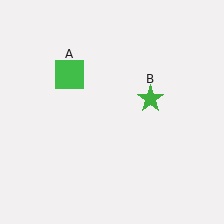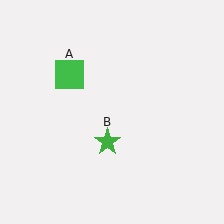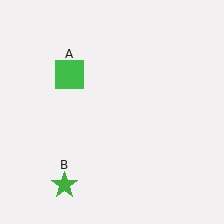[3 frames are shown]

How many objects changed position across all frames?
1 object changed position: green star (object B).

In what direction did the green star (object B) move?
The green star (object B) moved down and to the left.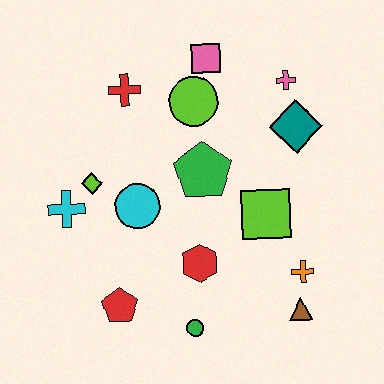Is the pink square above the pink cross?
Yes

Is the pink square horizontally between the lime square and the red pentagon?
Yes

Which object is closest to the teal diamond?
The pink cross is closest to the teal diamond.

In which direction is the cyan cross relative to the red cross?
The cyan cross is below the red cross.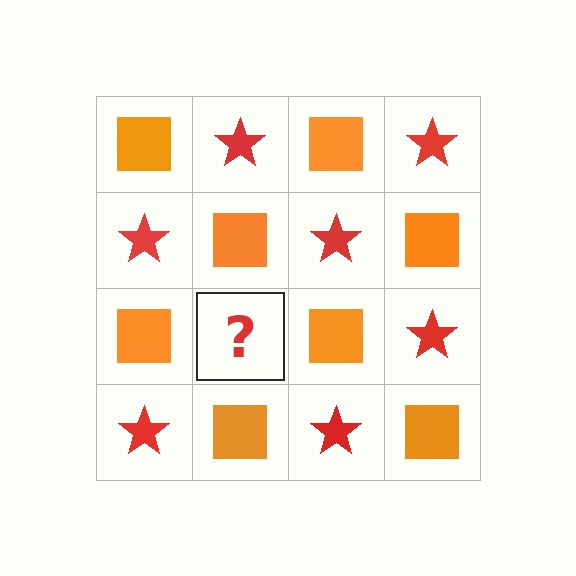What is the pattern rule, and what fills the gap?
The rule is that it alternates orange square and red star in a checkerboard pattern. The gap should be filled with a red star.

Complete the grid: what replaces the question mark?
The question mark should be replaced with a red star.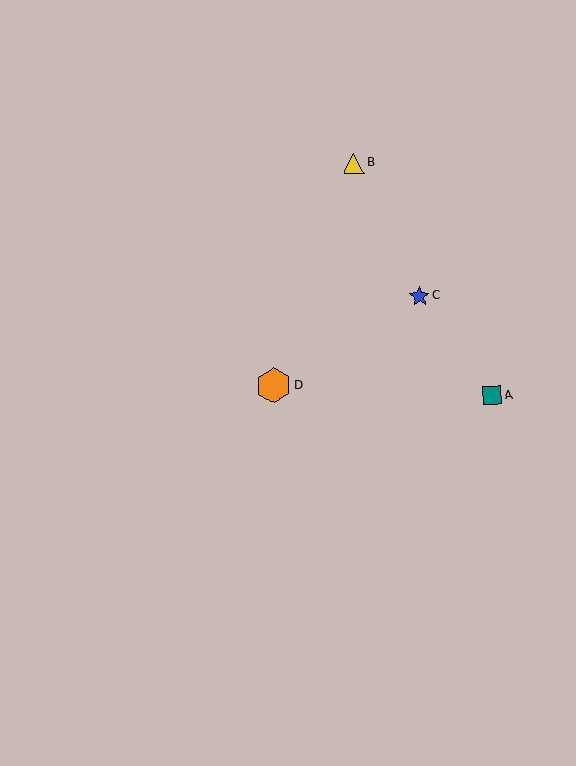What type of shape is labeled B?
Shape B is a yellow triangle.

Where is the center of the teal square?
The center of the teal square is at (492, 395).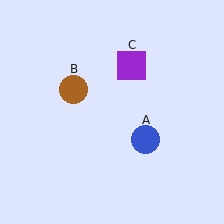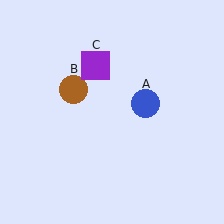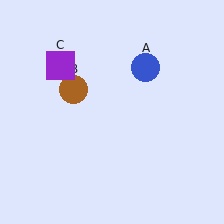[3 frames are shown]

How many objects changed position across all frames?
2 objects changed position: blue circle (object A), purple square (object C).